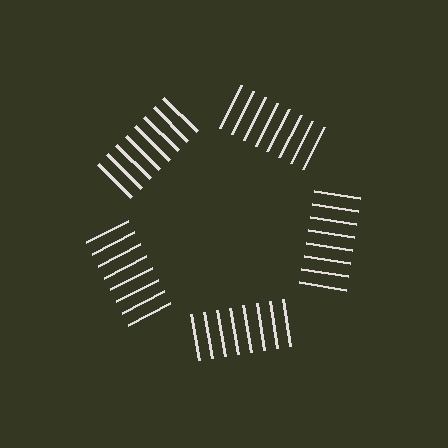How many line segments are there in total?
40 — 8 along each of the 5 edges.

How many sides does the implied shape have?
5 sides — the line-ends trace a pentagon.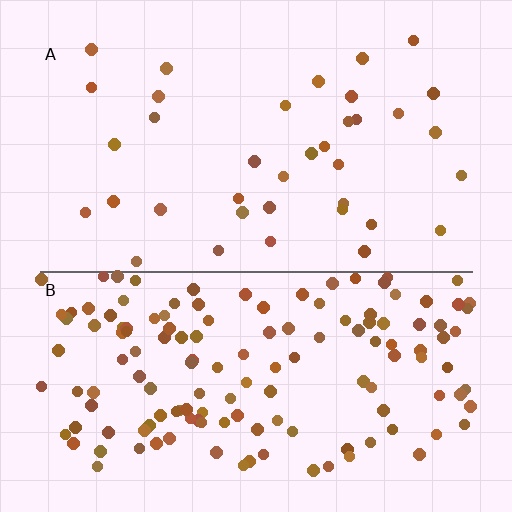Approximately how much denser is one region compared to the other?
Approximately 3.8× — region B over region A.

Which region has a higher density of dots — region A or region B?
B (the bottom).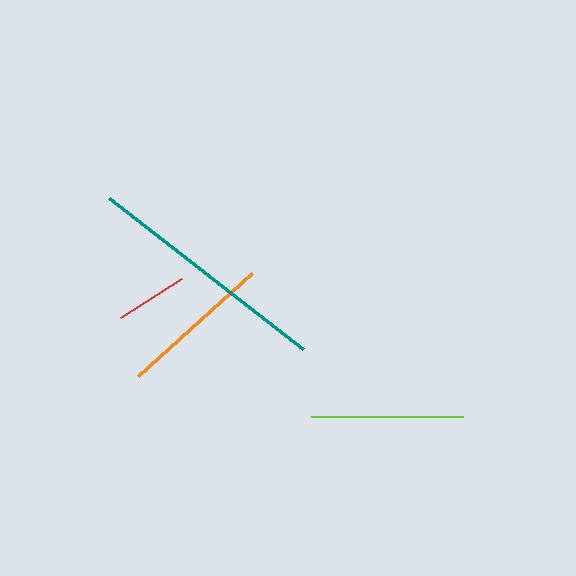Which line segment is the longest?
The teal line is the longest at approximately 246 pixels.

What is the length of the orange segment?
The orange segment is approximately 154 pixels long.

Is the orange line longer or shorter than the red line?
The orange line is longer than the red line.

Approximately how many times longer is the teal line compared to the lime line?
The teal line is approximately 1.6 times the length of the lime line.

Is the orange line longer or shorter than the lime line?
The orange line is longer than the lime line.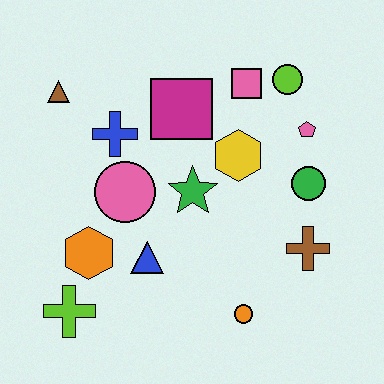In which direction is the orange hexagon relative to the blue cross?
The orange hexagon is below the blue cross.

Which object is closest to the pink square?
The lime circle is closest to the pink square.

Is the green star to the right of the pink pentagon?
No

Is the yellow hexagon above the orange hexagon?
Yes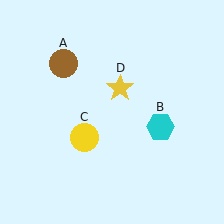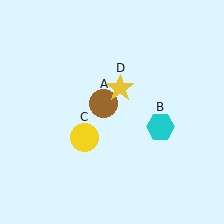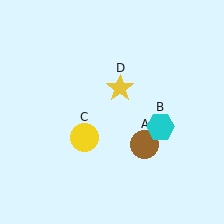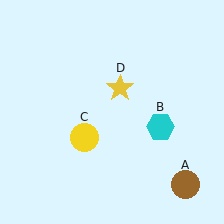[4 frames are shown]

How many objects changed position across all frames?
1 object changed position: brown circle (object A).